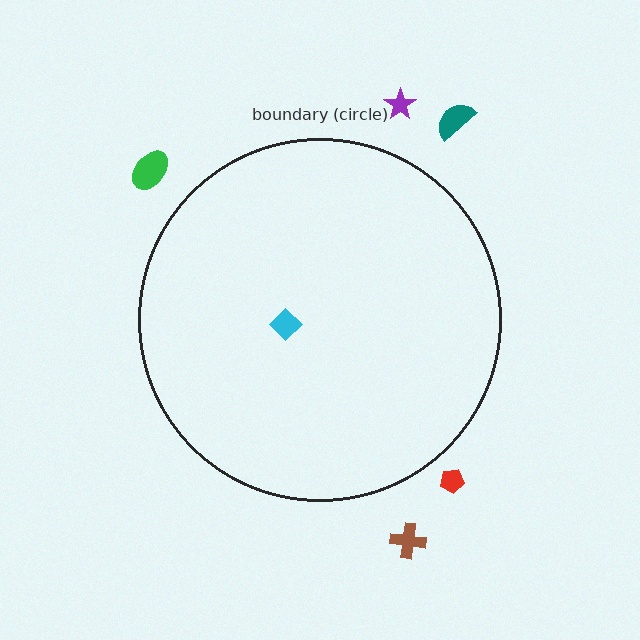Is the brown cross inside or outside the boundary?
Outside.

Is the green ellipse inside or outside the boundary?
Outside.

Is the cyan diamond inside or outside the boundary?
Inside.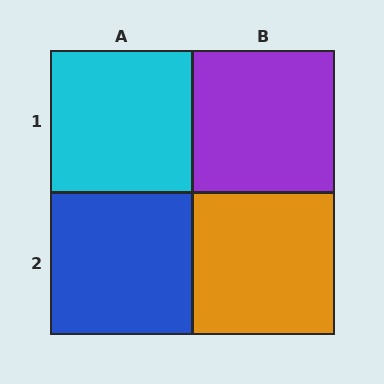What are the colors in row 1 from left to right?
Cyan, purple.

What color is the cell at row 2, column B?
Orange.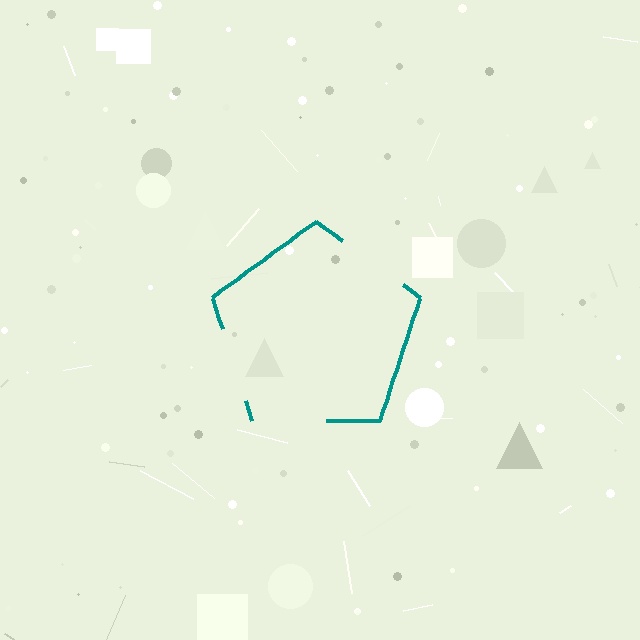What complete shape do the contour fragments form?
The contour fragments form a pentagon.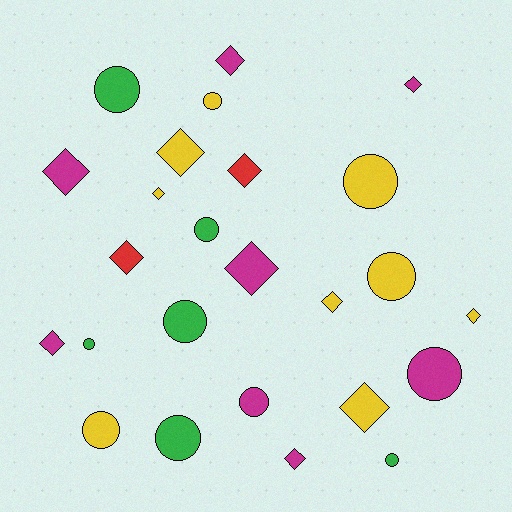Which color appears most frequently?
Yellow, with 9 objects.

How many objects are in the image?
There are 25 objects.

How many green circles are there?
There are 6 green circles.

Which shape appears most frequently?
Diamond, with 13 objects.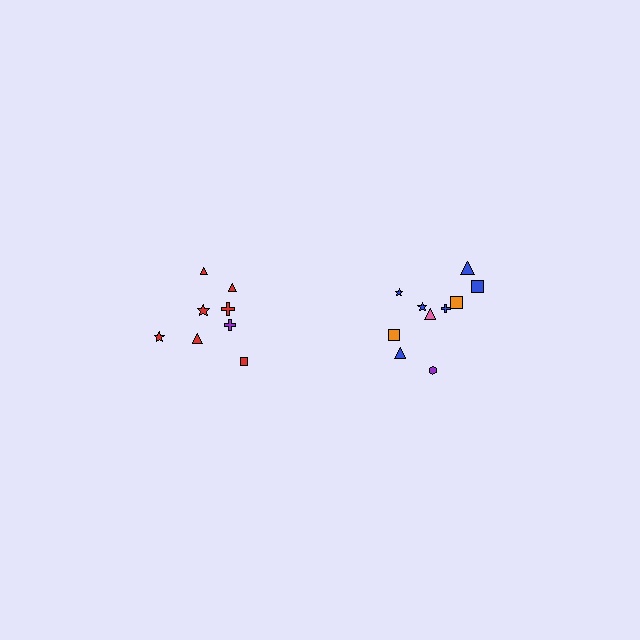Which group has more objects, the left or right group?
The right group.